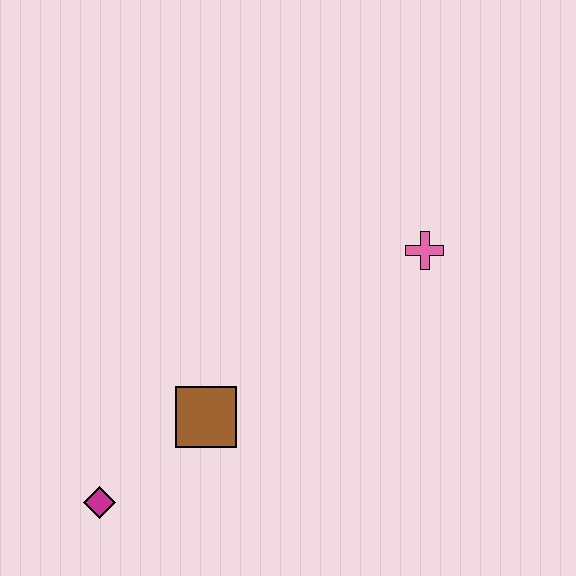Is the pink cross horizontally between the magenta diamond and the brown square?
No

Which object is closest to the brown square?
The magenta diamond is closest to the brown square.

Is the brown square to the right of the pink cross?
No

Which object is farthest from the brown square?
The pink cross is farthest from the brown square.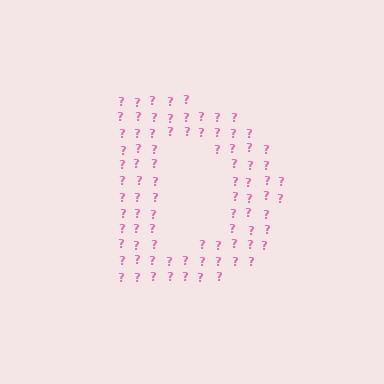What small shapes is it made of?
It is made of small question marks.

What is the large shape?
The large shape is the letter D.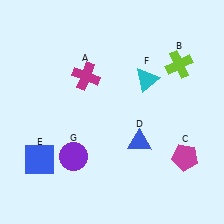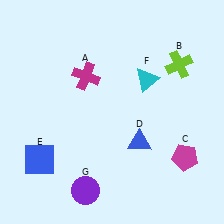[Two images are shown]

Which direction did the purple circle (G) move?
The purple circle (G) moved down.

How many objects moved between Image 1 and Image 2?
1 object moved between the two images.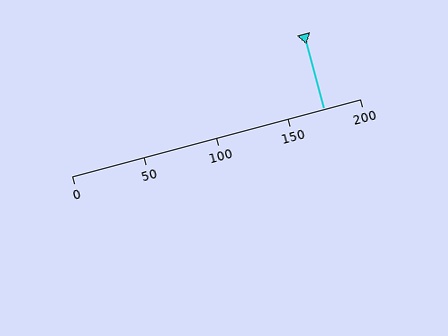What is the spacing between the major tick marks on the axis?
The major ticks are spaced 50 apart.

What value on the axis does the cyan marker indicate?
The marker indicates approximately 175.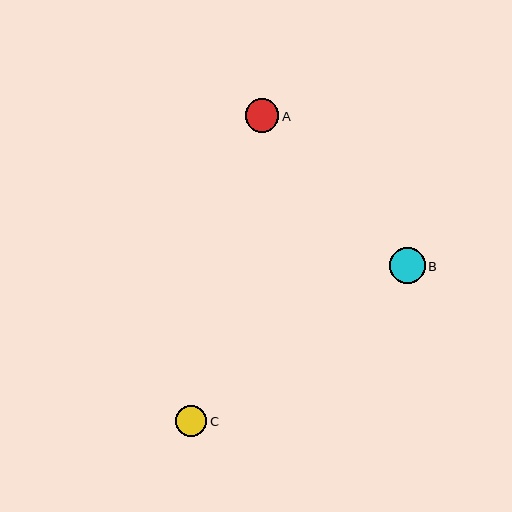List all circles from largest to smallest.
From largest to smallest: B, A, C.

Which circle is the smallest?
Circle C is the smallest with a size of approximately 31 pixels.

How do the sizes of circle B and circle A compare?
Circle B and circle A are approximately the same size.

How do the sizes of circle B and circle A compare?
Circle B and circle A are approximately the same size.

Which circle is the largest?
Circle B is the largest with a size of approximately 36 pixels.